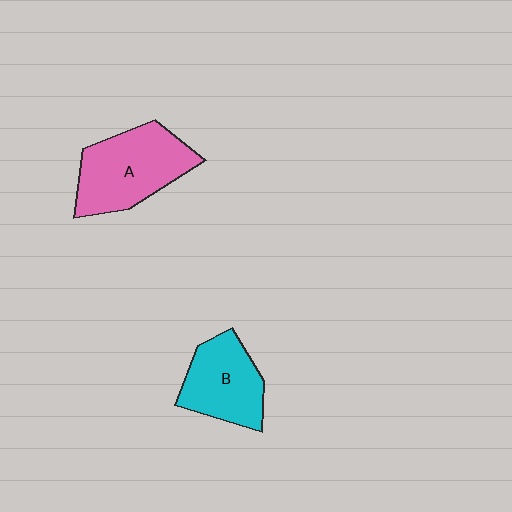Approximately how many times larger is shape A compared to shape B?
Approximately 1.3 times.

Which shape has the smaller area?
Shape B (cyan).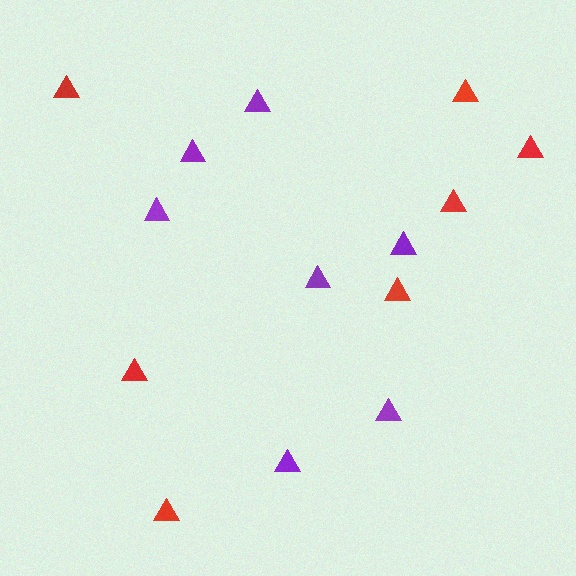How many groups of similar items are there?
There are 2 groups: one group of red triangles (7) and one group of purple triangles (7).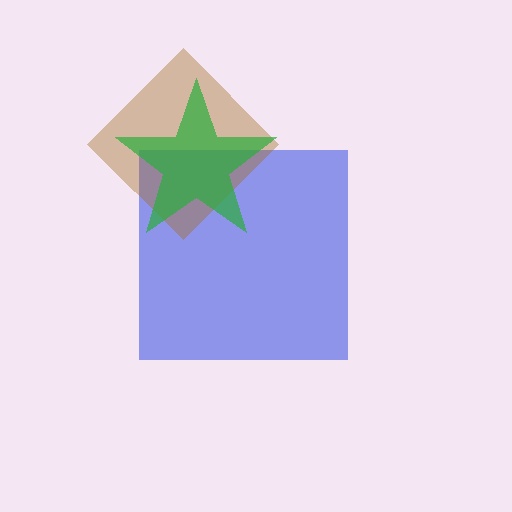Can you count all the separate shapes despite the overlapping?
Yes, there are 3 separate shapes.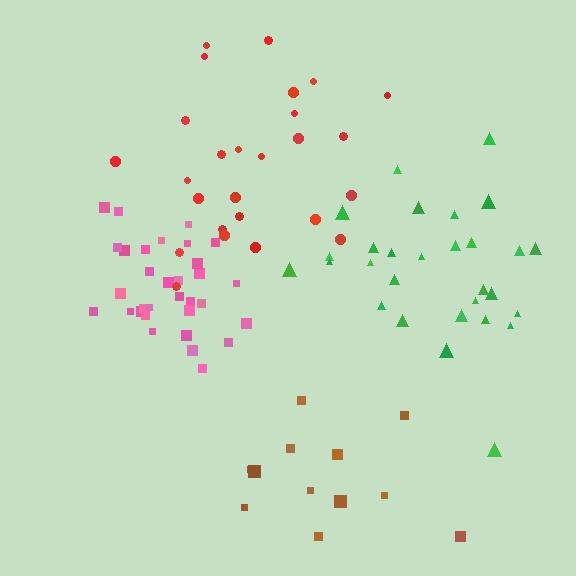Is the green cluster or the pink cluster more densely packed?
Pink.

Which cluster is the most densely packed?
Pink.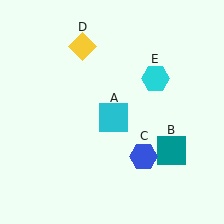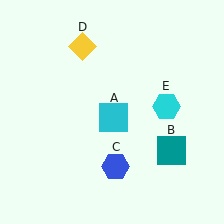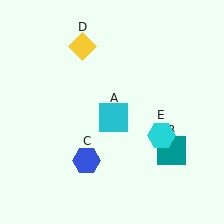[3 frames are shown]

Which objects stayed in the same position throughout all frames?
Cyan square (object A) and teal square (object B) and yellow diamond (object D) remained stationary.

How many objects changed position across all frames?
2 objects changed position: blue hexagon (object C), cyan hexagon (object E).